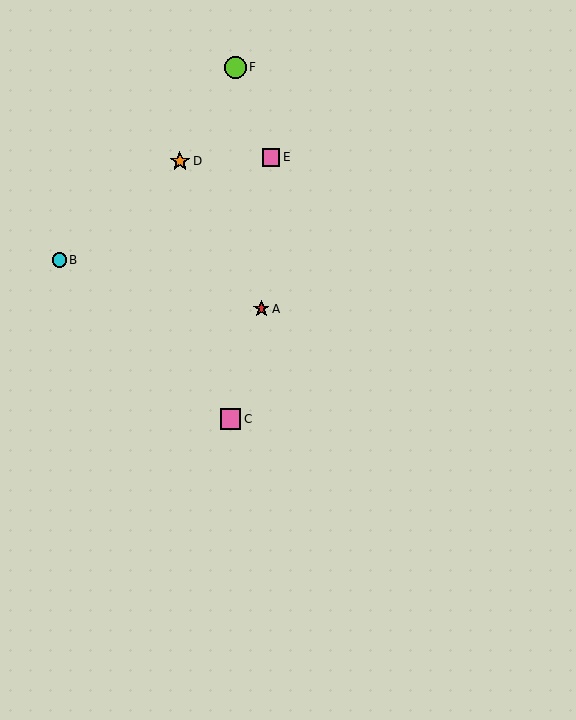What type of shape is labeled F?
Shape F is a lime circle.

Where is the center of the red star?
The center of the red star is at (261, 309).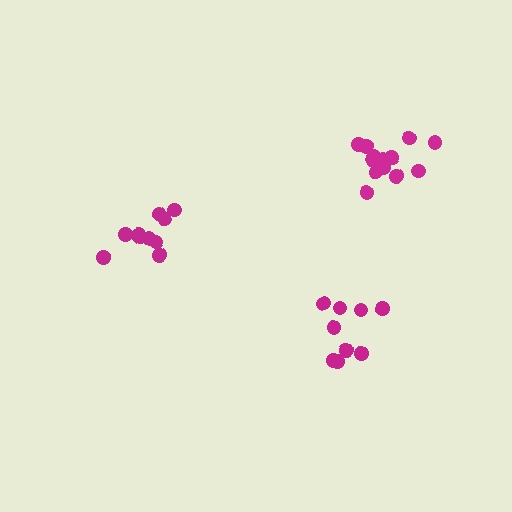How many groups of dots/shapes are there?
There are 3 groups.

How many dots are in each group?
Group 1: 10 dots, Group 2: 13 dots, Group 3: 9 dots (32 total).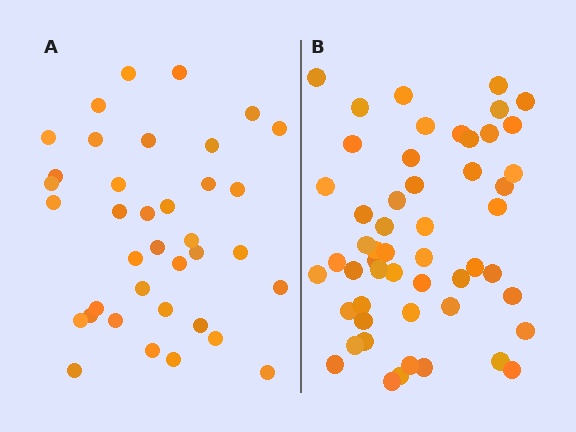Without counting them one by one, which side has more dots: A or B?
Region B (the right region) has more dots.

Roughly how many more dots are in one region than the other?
Region B has approximately 15 more dots than region A.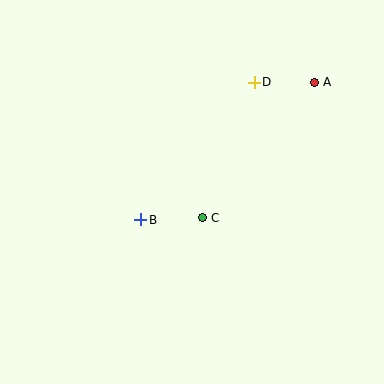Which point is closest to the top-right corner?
Point A is closest to the top-right corner.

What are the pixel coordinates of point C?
Point C is at (203, 218).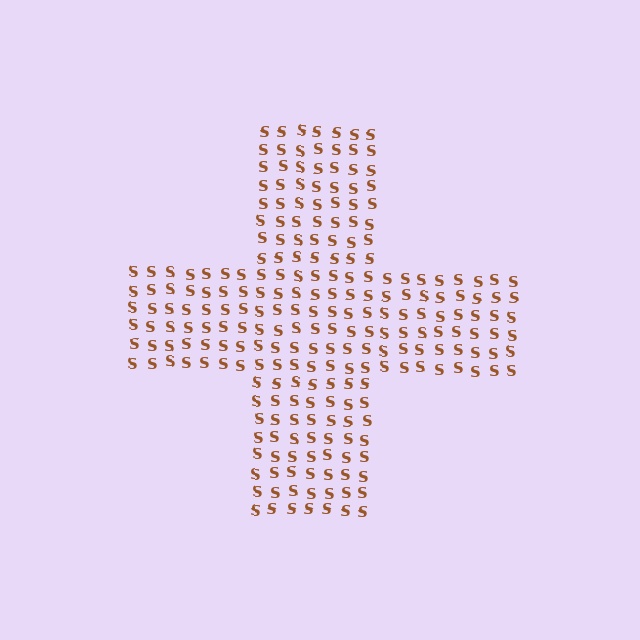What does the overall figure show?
The overall figure shows a cross.